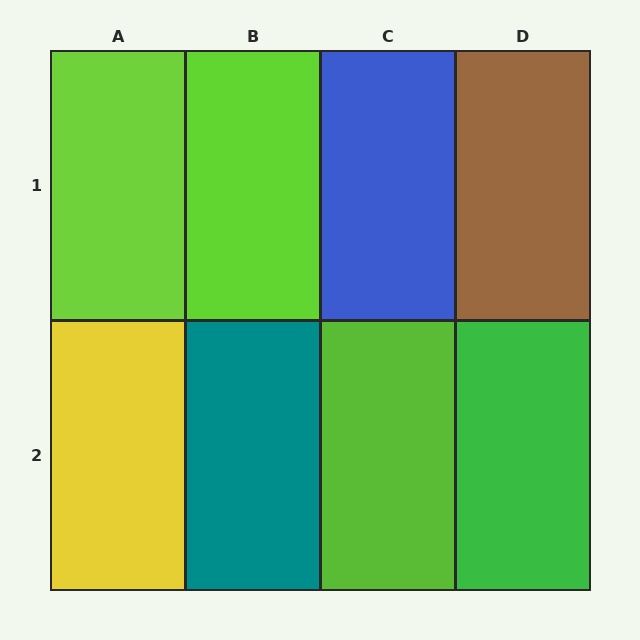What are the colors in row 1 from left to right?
Lime, lime, blue, brown.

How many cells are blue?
1 cell is blue.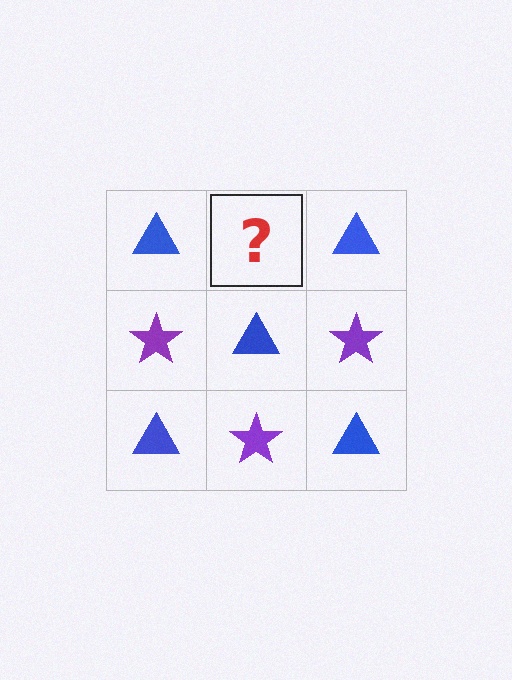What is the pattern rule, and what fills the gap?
The rule is that it alternates blue triangle and purple star in a checkerboard pattern. The gap should be filled with a purple star.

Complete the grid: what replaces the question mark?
The question mark should be replaced with a purple star.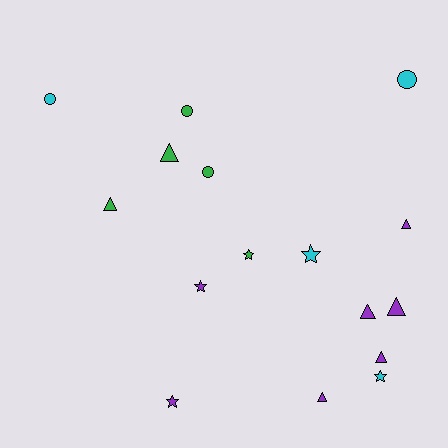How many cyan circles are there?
There are 2 cyan circles.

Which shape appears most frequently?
Triangle, with 7 objects.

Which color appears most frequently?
Purple, with 7 objects.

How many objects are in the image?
There are 16 objects.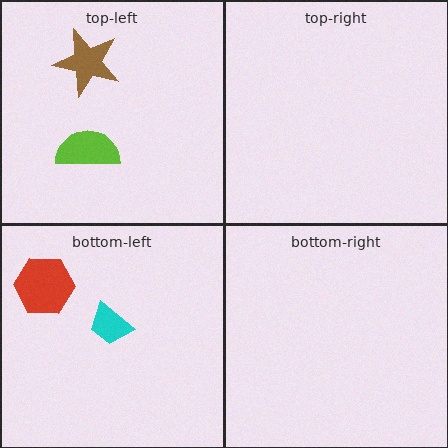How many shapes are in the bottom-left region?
2.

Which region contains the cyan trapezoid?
The bottom-left region.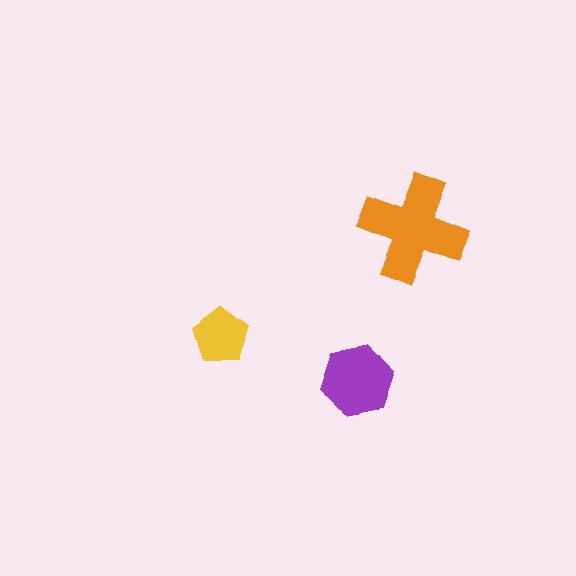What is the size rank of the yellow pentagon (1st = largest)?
3rd.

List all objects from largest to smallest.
The orange cross, the purple hexagon, the yellow pentagon.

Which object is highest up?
The orange cross is topmost.